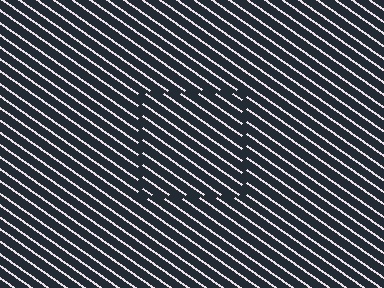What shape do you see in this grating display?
An illusory square. The interior of the shape contains the same grating, shifted by half a period — the contour is defined by the phase discontinuity where line-ends from the inner and outer gratings abut.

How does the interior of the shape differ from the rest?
The interior of the shape contains the same grating, shifted by half a period — the contour is defined by the phase discontinuity where line-ends from the inner and outer gratings abut.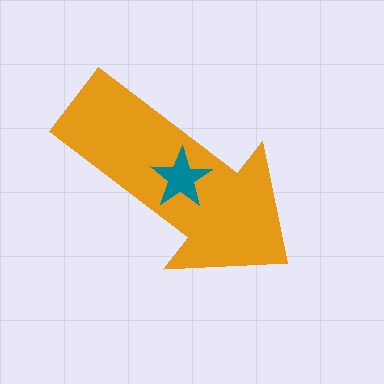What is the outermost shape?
The orange arrow.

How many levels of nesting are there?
2.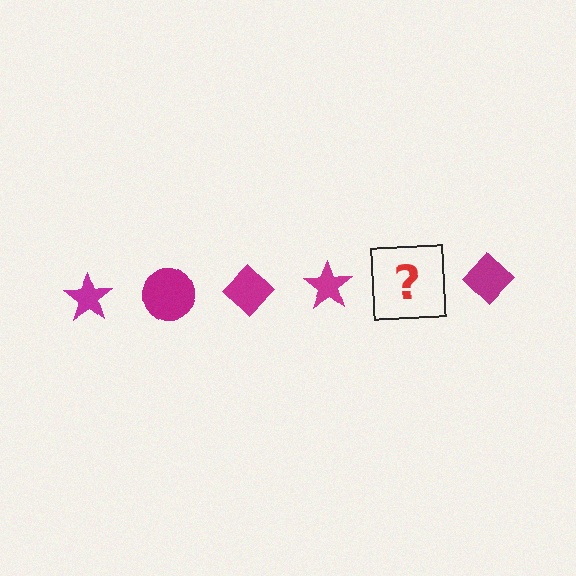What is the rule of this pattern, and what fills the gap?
The rule is that the pattern cycles through star, circle, diamond shapes in magenta. The gap should be filled with a magenta circle.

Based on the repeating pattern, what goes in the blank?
The blank should be a magenta circle.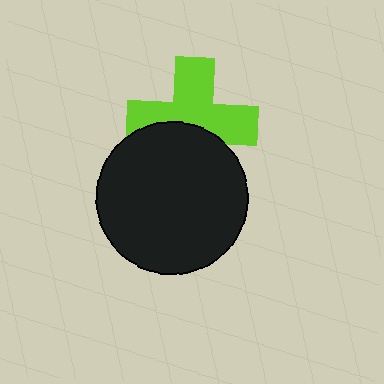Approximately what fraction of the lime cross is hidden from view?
Roughly 38% of the lime cross is hidden behind the black circle.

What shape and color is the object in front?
The object in front is a black circle.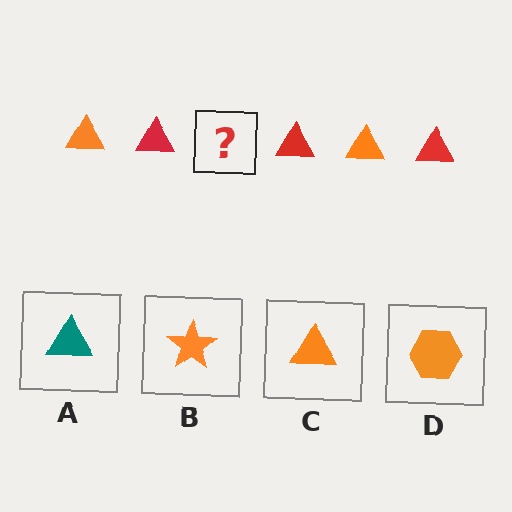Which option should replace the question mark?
Option C.